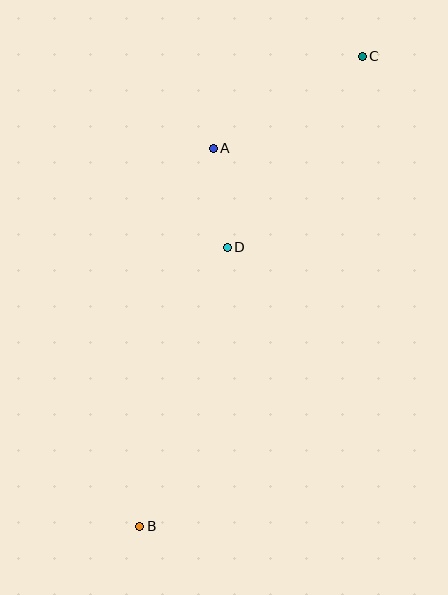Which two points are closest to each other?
Points A and D are closest to each other.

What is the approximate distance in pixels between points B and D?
The distance between B and D is approximately 292 pixels.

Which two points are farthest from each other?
Points B and C are farthest from each other.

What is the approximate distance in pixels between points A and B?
The distance between A and B is approximately 385 pixels.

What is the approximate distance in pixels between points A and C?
The distance between A and C is approximately 175 pixels.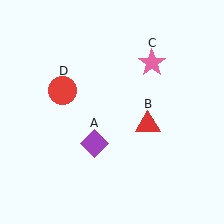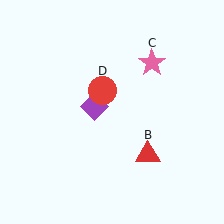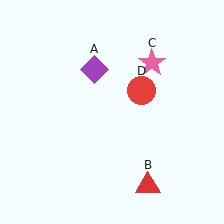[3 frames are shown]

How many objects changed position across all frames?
3 objects changed position: purple diamond (object A), red triangle (object B), red circle (object D).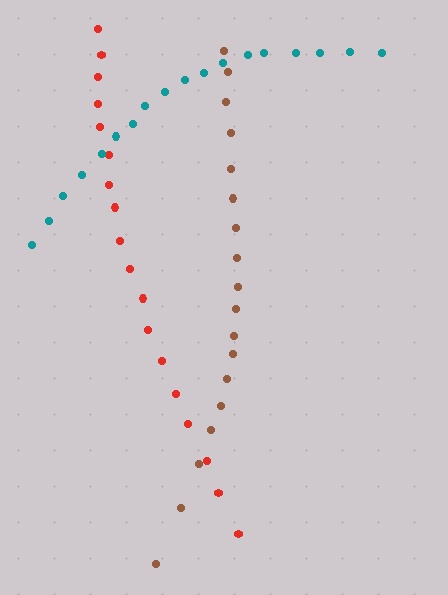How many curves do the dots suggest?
There are 3 distinct paths.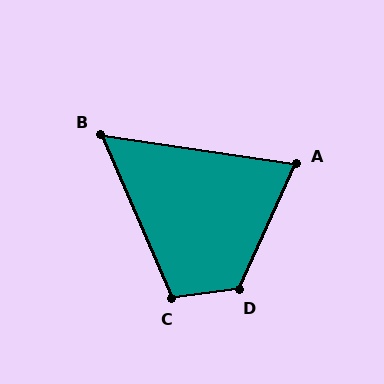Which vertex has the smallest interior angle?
B, at approximately 58 degrees.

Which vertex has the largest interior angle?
D, at approximately 122 degrees.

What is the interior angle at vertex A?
Approximately 74 degrees (acute).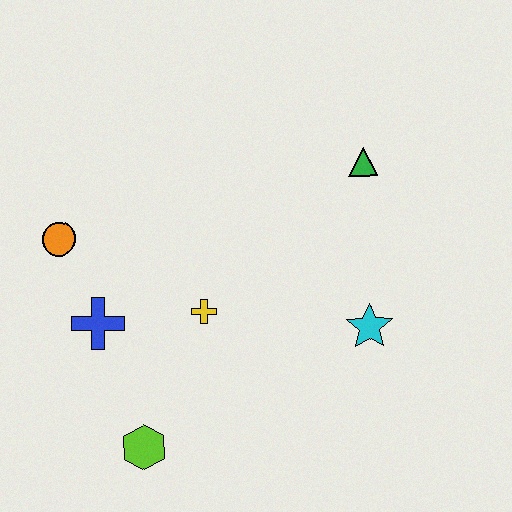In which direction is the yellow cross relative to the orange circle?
The yellow cross is to the right of the orange circle.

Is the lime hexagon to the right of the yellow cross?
No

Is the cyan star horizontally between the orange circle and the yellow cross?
No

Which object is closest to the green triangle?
The cyan star is closest to the green triangle.